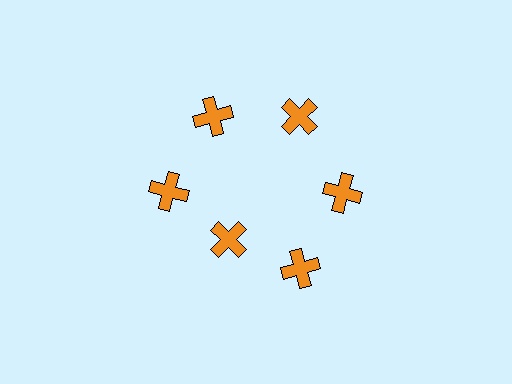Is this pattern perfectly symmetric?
No. The 6 orange crosses are arranged in a ring, but one element near the 7 o'clock position is pulled inward toward the center, breaking the 6-fold rotational symmetry.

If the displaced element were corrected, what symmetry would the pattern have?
It would have 6-fold rotational symmetry — the pattern would map onto itself every 60 degrees.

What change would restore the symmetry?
The symmetry would be restored by moving it outward, back onto the ring so that all 6 crosses sit at equal angles and equal distance from the center.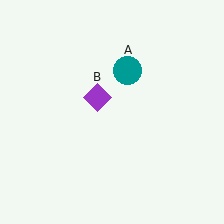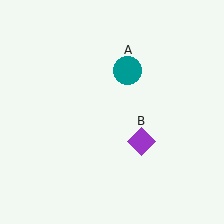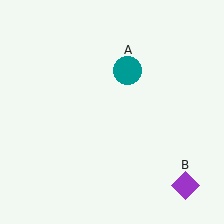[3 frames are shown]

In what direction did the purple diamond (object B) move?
The purple diamond (object B) moved down and to the right.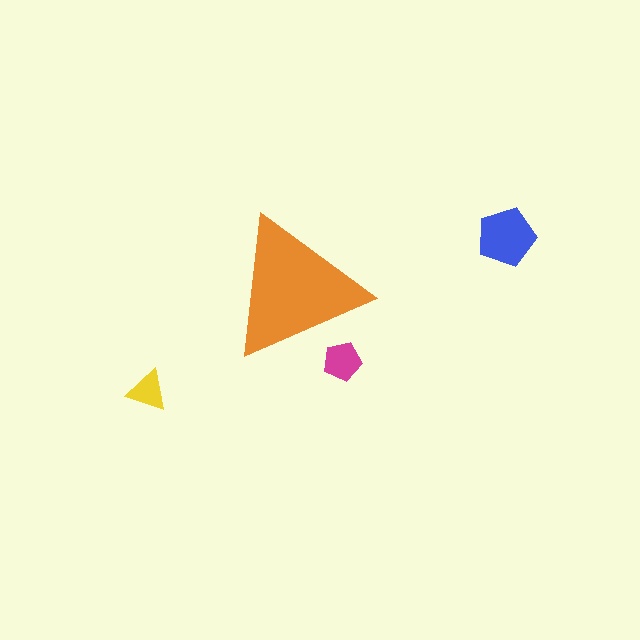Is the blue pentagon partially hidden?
No, the blue pentagon is fully visible.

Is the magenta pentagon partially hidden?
Yes, the magenta pentagon is partially hidden behind the orange triangle.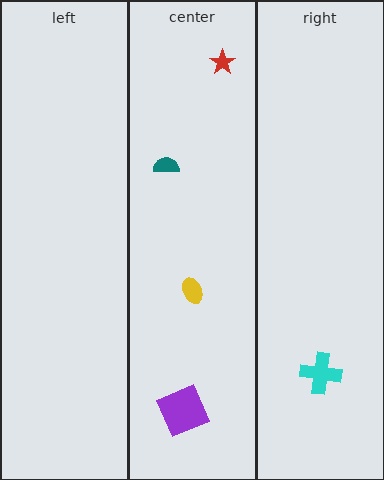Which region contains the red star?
The center region.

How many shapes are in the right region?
1.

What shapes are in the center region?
The red star, the purple square, the yellow ellipse, the teal semicircle.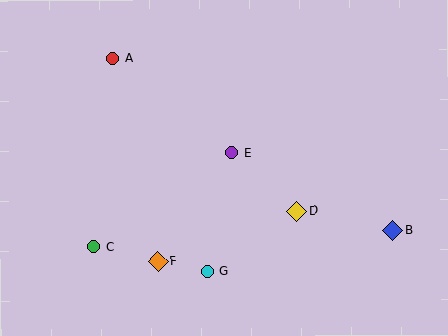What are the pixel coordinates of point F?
Point F is at (158, 261).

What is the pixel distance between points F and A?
The distance between F and A is 209 pixels.